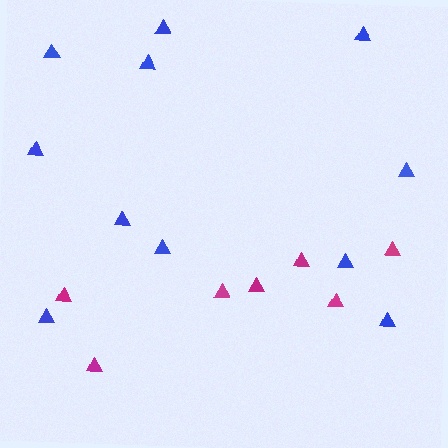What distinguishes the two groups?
There are 2 groups: one group of magenta triangles (7) and one group of blue triangles (11).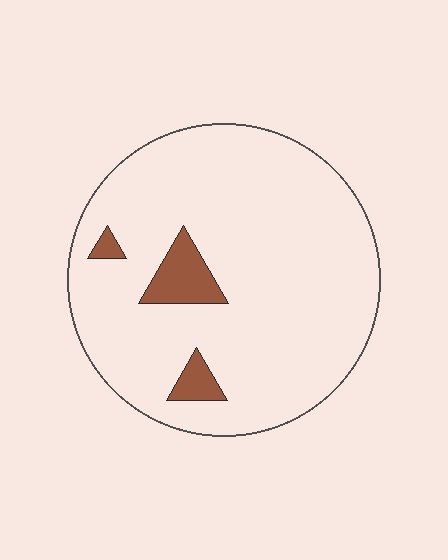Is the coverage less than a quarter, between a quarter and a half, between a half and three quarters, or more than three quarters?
Less than a quarter.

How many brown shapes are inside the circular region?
3.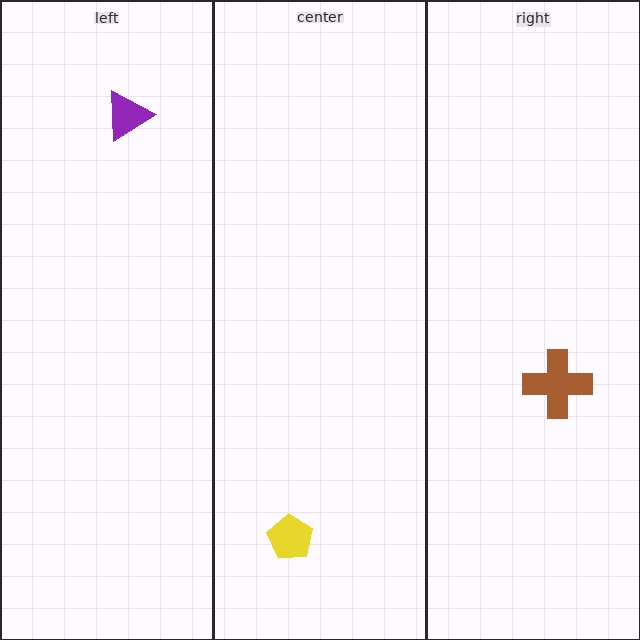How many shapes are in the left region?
1.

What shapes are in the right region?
The brown cross.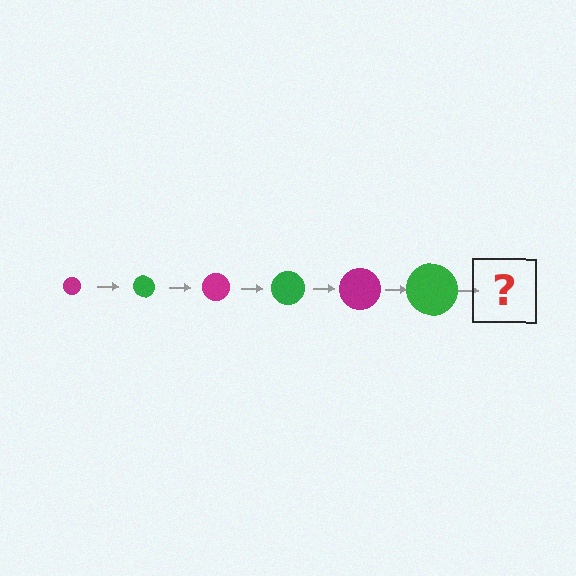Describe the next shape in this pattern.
It should be a magenta circle, larger than the previous one.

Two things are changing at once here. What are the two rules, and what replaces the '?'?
The two rules are that the circle grows larger each step and the color cycles through magenta and green. The '?' should be a magenta circle, larger than the previous one.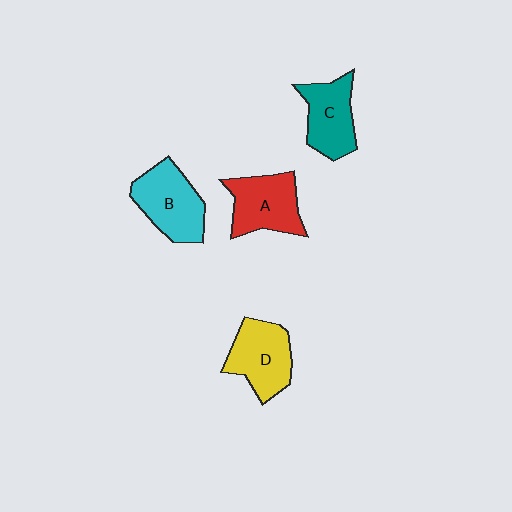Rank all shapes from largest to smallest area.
From largest to smallest: B (cyan), D (yellow), A (red), C (teal).